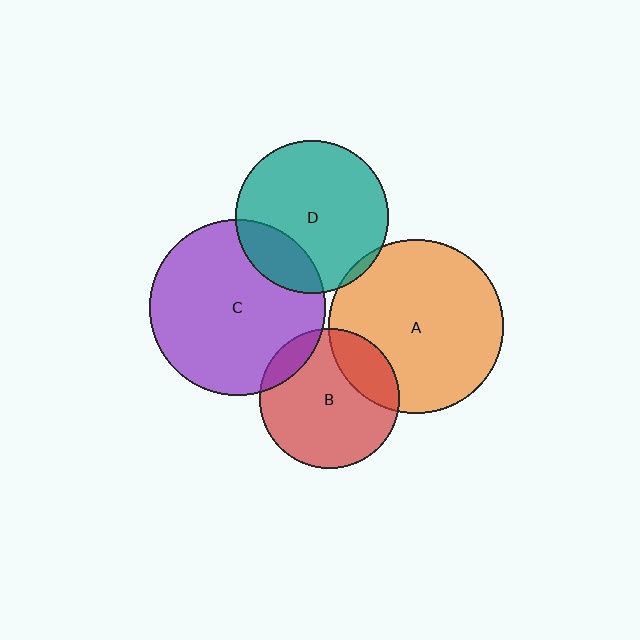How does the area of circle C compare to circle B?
Approximately 1.6 times.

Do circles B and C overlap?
Yes.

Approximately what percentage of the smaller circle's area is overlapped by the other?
Approximately 10%.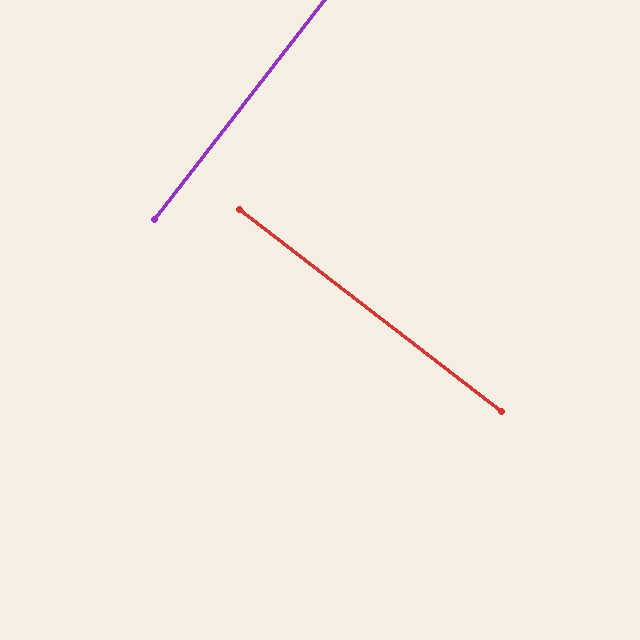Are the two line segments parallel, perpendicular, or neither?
Perpendicular — they meet at approximately 90°.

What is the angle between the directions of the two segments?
Approximately 90 degrees.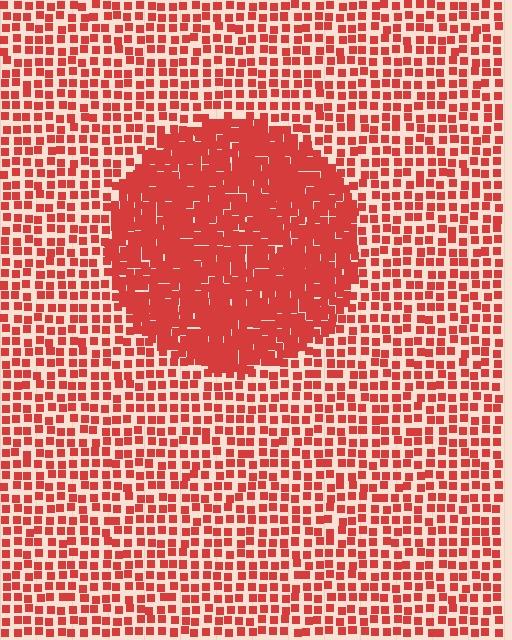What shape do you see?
I see a circle.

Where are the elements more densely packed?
The elements are more densely packed inside the circle boundary.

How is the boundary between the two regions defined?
The boundary is defined by a change in element density (approximately 2.2x ratio). All elements are the same color, size, and shape.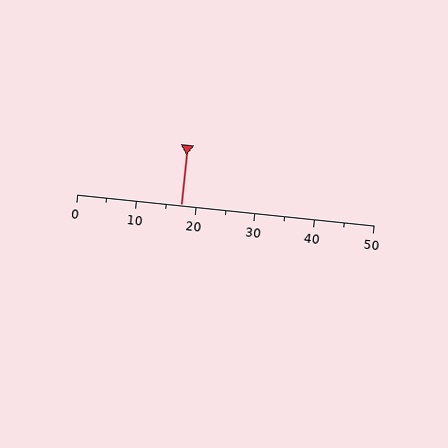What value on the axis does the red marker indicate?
The marker indicates approximately 17.5.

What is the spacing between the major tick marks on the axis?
The major ticks are spaced 10 apart.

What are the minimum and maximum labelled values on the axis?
The axis runs from 0 to 50.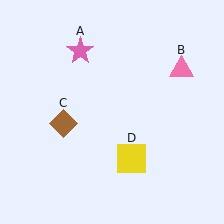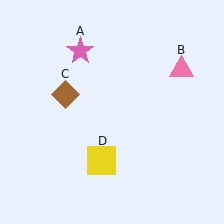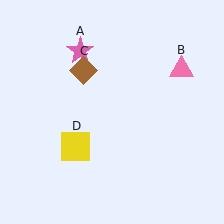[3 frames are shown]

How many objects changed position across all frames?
2 objects changed position: brown diamond (object C), yellow square (object D).